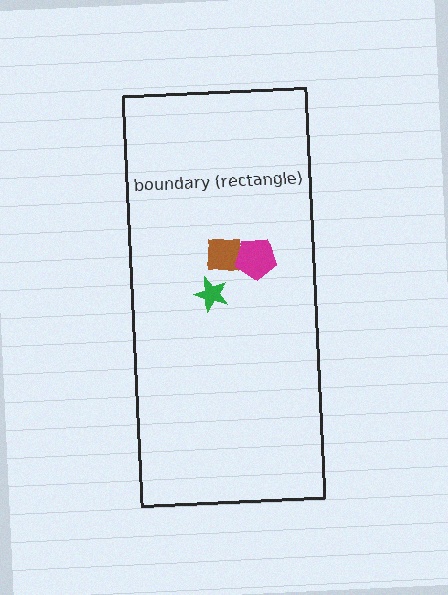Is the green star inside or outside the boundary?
Inside.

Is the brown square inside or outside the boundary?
Inside.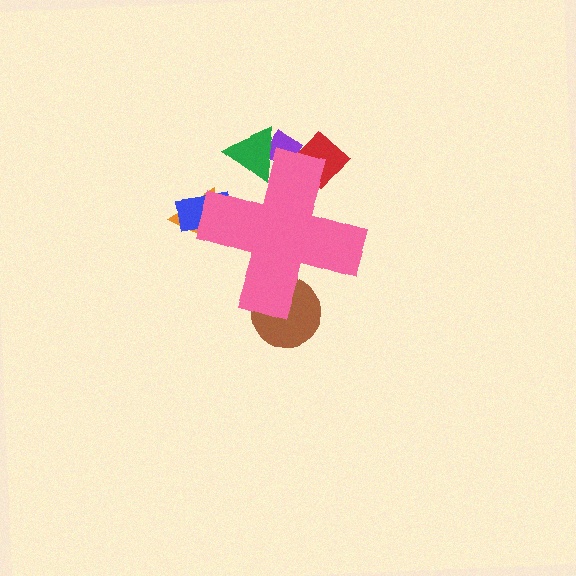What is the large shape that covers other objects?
A pink cross.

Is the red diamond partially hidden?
Yes, the red diamond is partially hidden behind the pink cross.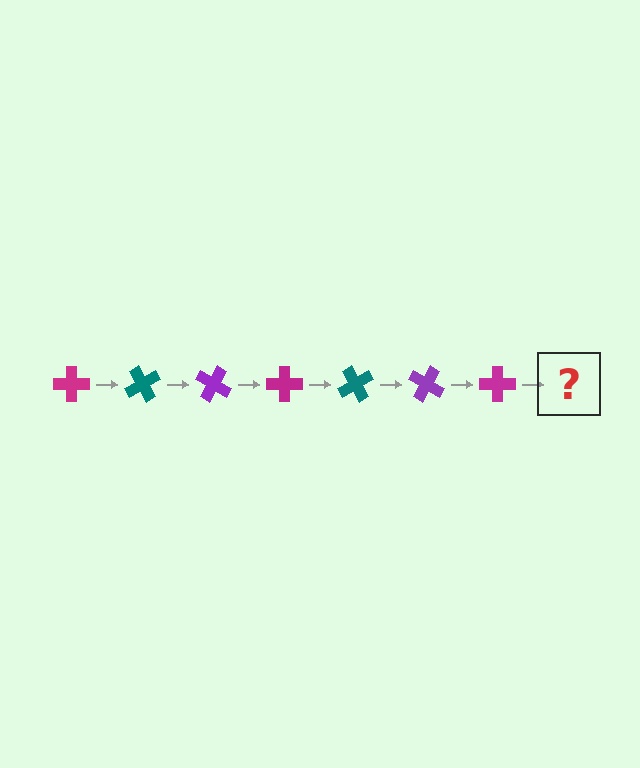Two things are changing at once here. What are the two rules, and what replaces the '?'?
The two rules are that it rotates 60 degrees each step and the color cycles through magenta, teal, and purple. The '?' should be a teal cross, rotated 420 degrees from the start.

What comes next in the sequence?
The next element should be a teal cross, rotated 420 degrees from the start.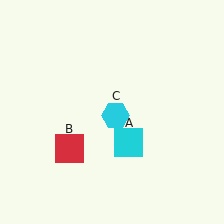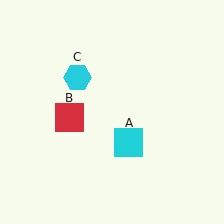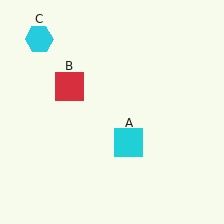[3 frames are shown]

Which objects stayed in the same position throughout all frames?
Cyan square (object A) remained stationary.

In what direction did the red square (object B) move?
The red square (object B) moved up.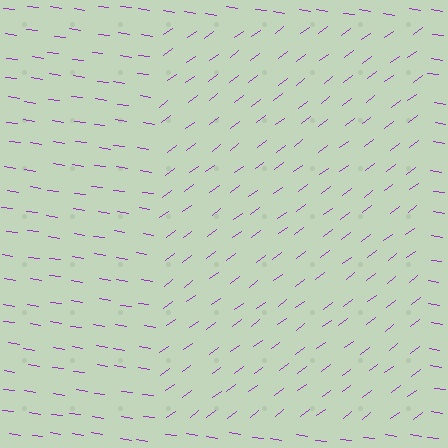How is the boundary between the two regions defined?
The boundary is defined purely by a change in line orientation (approximately 45 degrees difference). All lines are the same color and thickness.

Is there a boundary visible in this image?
Yes, there is a texture boundary formed by a change in line orientation.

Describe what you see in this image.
The image is filled with small purple line segments. A rectangle region in the image has lines oriented differently from the surrounding lines, creating a visible texture boundary.